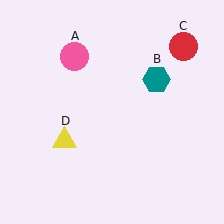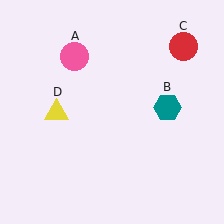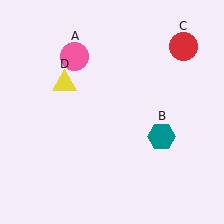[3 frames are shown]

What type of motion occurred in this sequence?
The teal hexagon (object B), yellow triangle (object D) rotated clockwise around the center of the scene.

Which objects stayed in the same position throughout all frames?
Pink circle (object A) and red circle (object C) remained stationary.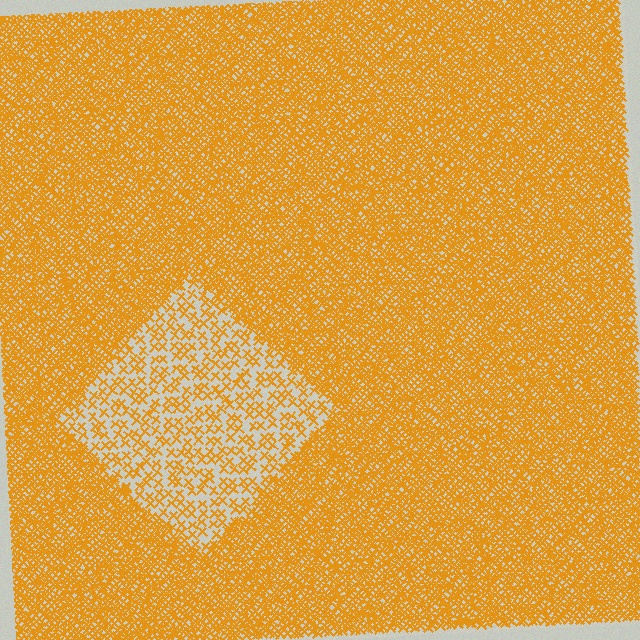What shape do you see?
I see a diamond.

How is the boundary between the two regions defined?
The boundary is defined by a change in element density (approximately 2.9x ratio). All elements are the same color, size, and shape.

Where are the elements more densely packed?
The elements are more densely packed outside the diamond boundary.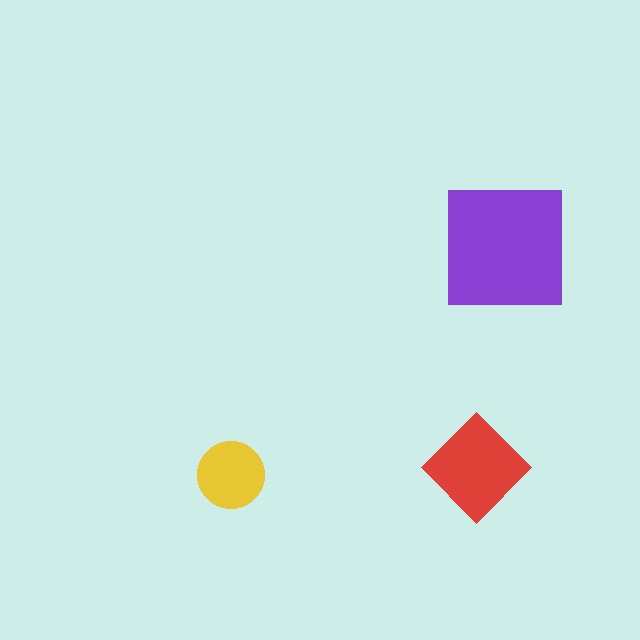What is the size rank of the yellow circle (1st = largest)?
3rd.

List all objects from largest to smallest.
The purple square, the red diamond, the yellow circle.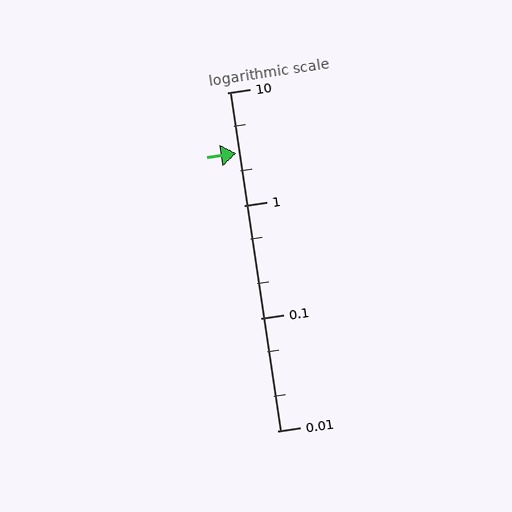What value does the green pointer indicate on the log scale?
The pointer indicates approximately 2.9.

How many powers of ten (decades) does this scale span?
The scale spans 3 decades, from 0.01 to 10.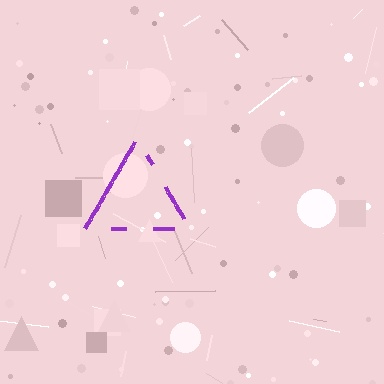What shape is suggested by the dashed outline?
The dashed outline suggests a triangle.